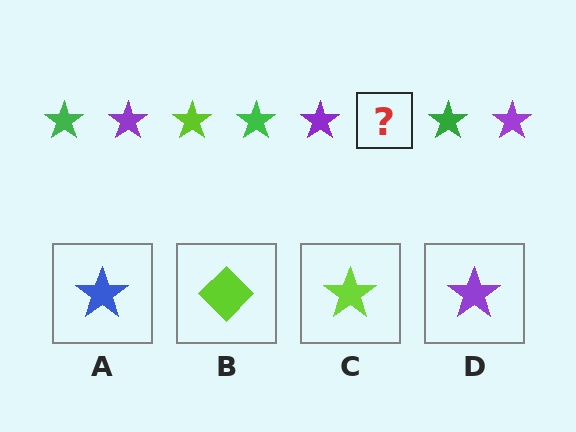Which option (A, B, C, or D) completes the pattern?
C.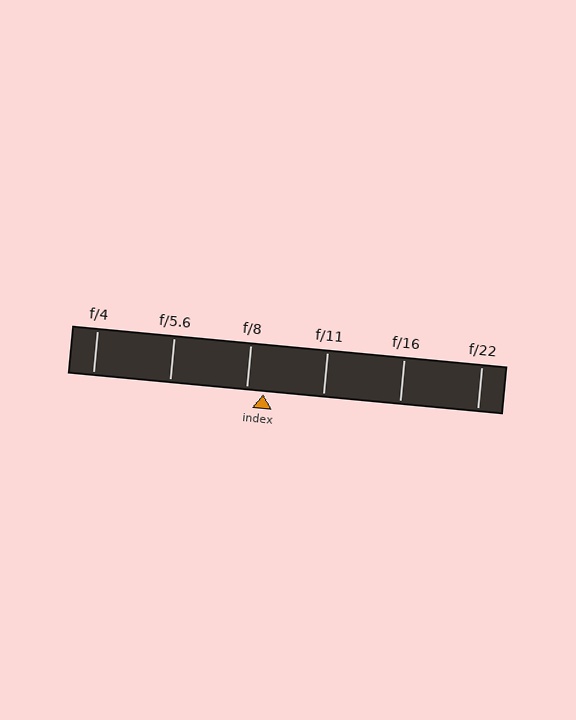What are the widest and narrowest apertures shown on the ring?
The widest aperture shown is f/4 and the narrowest is f/22.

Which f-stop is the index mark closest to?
The index mark is closest to f/8.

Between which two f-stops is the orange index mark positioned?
The index mark is between f/8 and f/11.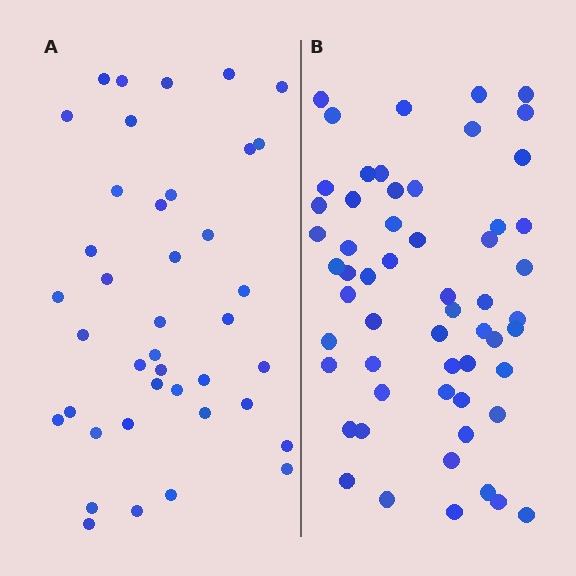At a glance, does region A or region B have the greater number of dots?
Region B (the right region) has more dots.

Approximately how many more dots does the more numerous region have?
Region B has approximately 15 more dots than region A.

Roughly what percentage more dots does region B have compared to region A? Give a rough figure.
About 40% more.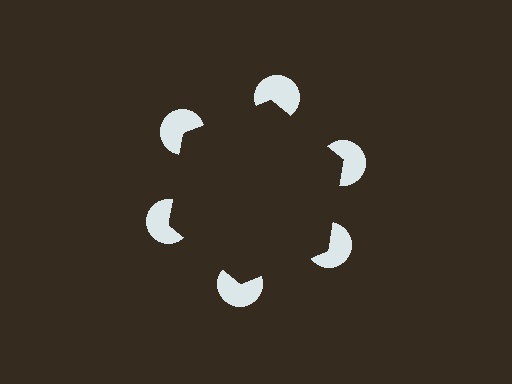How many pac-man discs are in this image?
There are 6 — one at each vertex of the illusory hexagon.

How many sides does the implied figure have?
6 sides.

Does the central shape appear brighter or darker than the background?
It typically appears slightly darker than the background, even though no actual brightness change is drawn.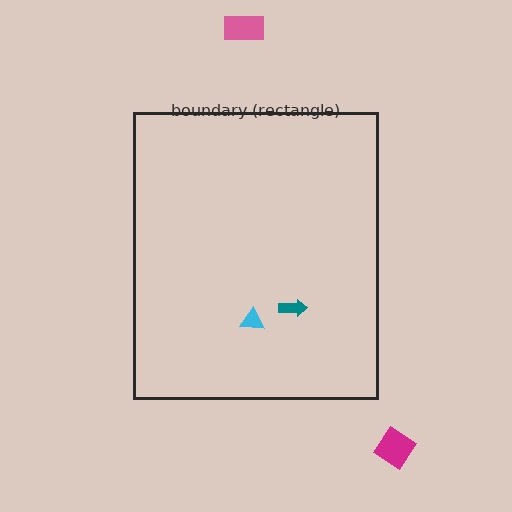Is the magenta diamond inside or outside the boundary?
Outside.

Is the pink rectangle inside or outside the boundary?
Outside.